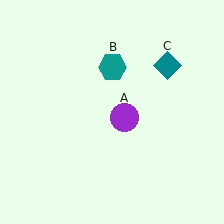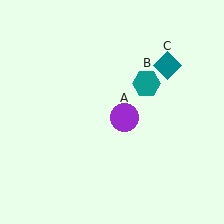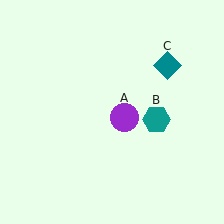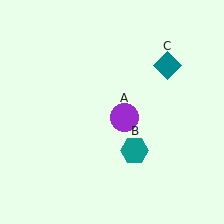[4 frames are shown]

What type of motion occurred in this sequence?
The teal hexagon (object B) rotated clockwise around the center of the scene.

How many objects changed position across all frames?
1 object changed position: teal hexagon (object B).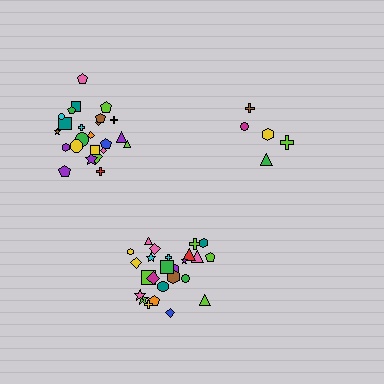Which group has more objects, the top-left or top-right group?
The top-left group.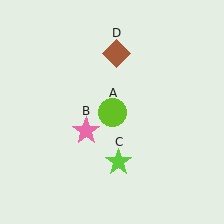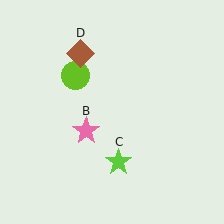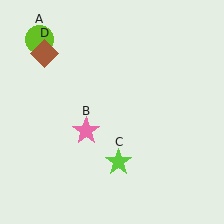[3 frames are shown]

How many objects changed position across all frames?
2 objects changed position: lime circle (object A), brown diamond (object D).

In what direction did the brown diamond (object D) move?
The brown diamond (object D) moved left.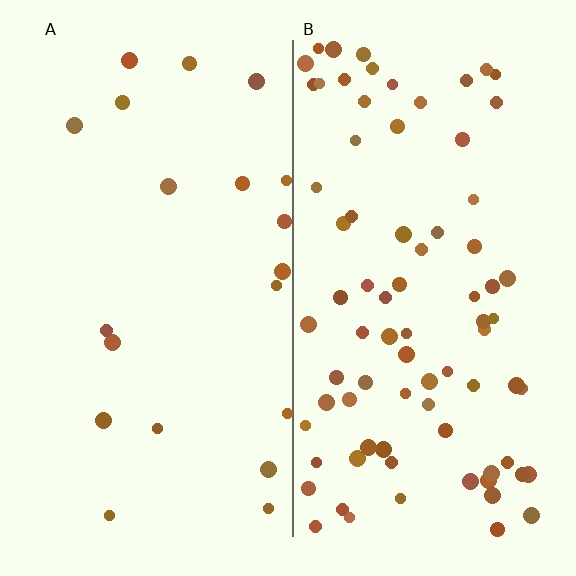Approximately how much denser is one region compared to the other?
Approximately 4.0× — region B over region A.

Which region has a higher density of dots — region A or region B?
B (the right).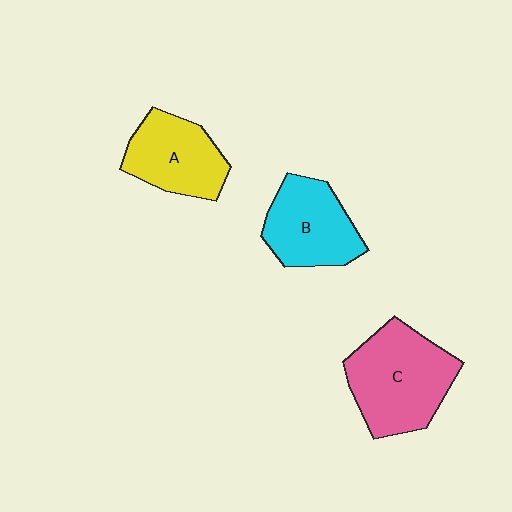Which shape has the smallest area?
Shape A (yellow).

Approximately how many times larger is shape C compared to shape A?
Approximately 1.4 times.